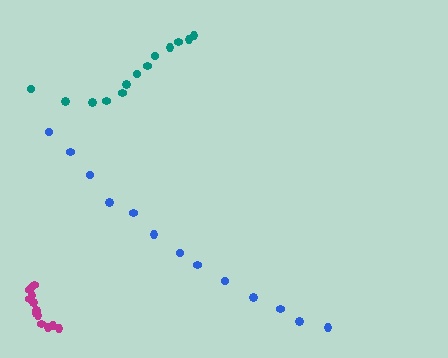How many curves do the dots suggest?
There are 3 distinct paths.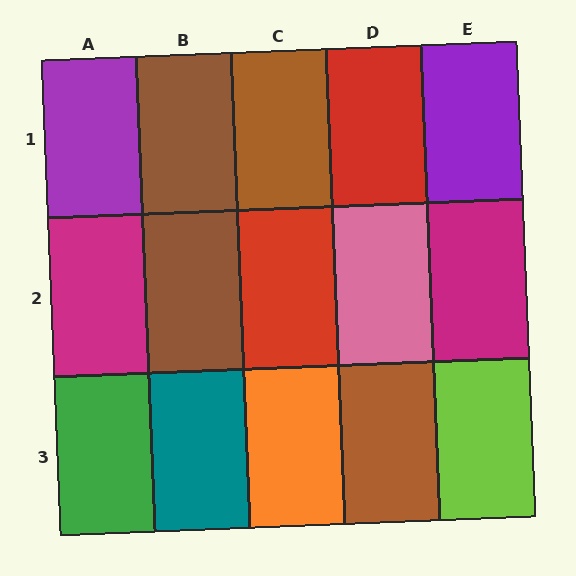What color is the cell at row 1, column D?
Red.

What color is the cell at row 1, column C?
Brown.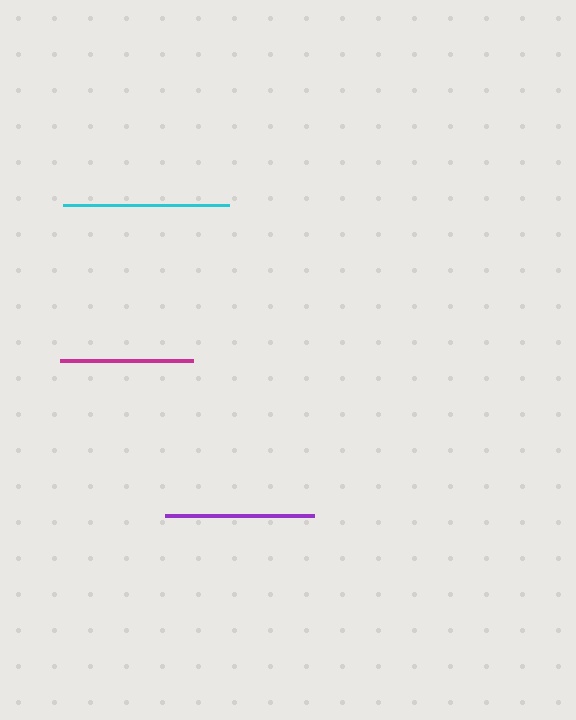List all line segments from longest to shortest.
From longest to shortest: cyan, purple, magenta.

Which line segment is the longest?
The cyan line is the longest at approximately 166 pixels.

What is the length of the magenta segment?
The magenta segment is approximately 133 pixels long.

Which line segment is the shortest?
The magenta line is the shortest at approximately 133 pixels.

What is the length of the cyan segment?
The cyan segment is approximately 166 pixels long.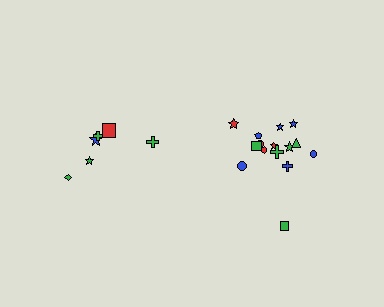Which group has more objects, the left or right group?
The right group.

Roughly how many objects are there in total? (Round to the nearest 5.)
Roughly 20 objects in total.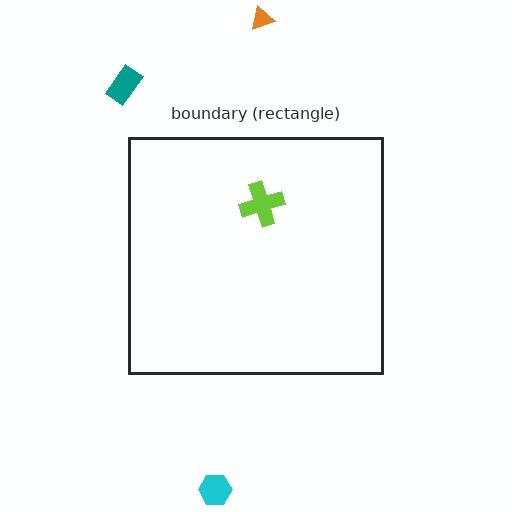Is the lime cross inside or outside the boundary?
Inside.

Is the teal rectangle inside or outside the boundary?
Outside.